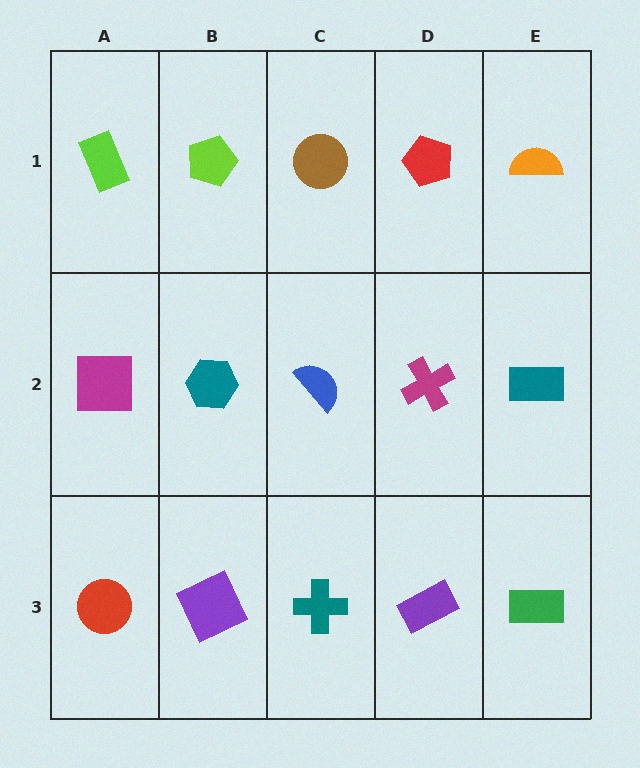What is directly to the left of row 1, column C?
A lime pentagon.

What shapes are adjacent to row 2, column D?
A red pentagon (row 1, column D), a purple rectangle (row 3, column D), a blue semicircle (row 2, column C), a teal rectangle (row 2, column E).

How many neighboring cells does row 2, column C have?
4.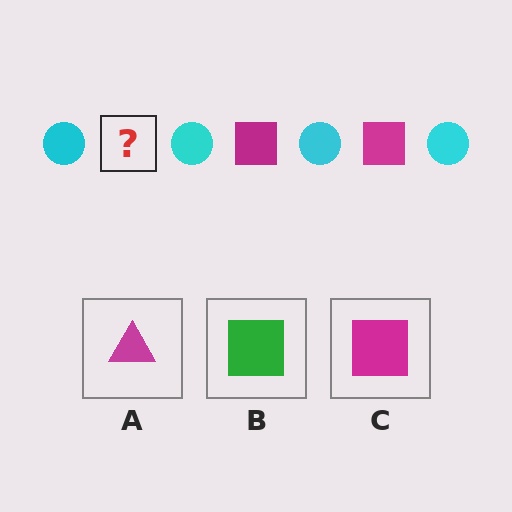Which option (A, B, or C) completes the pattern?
C.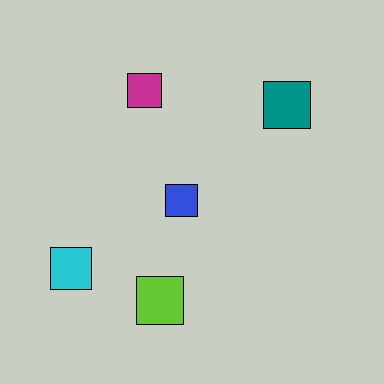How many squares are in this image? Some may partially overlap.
There are 5 squares.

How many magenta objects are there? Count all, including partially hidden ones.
There is 1 magenta object.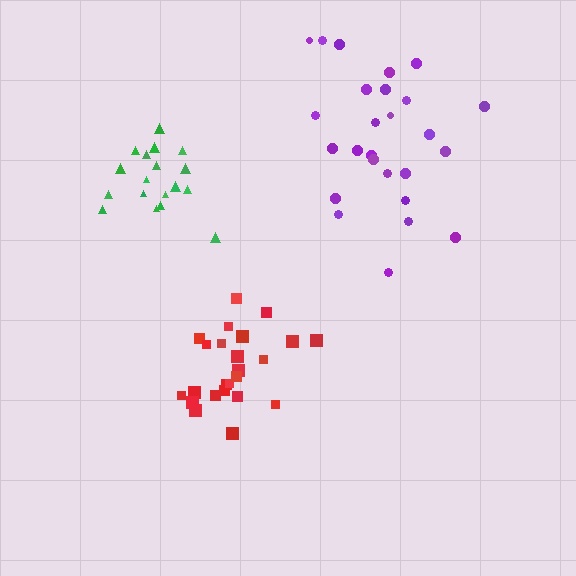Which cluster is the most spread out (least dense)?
Purple.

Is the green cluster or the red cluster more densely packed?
Red.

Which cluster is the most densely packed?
Red.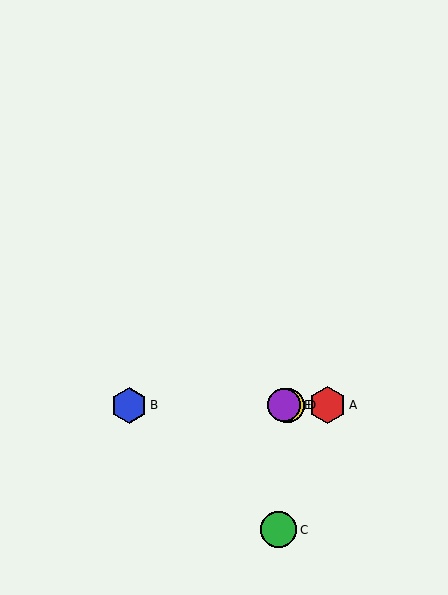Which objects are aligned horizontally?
Objects A, B, D, E are aligned horizontally.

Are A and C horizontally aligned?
No, A is at y≈405 and C is at y≈530.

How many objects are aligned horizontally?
4 objects (A, B, D, E) are aligned horizontally.